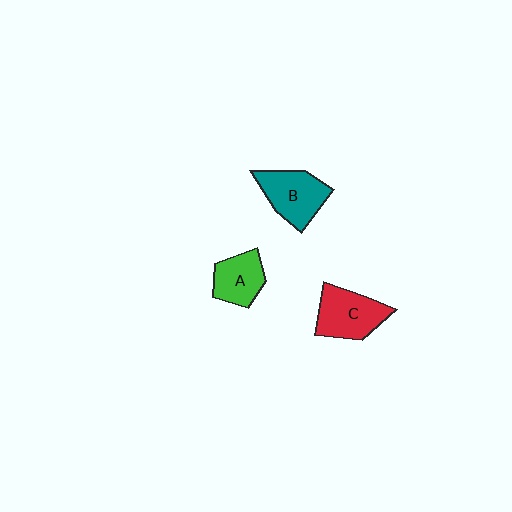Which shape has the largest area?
Shape C (red).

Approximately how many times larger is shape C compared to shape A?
Approximately 1.3 times.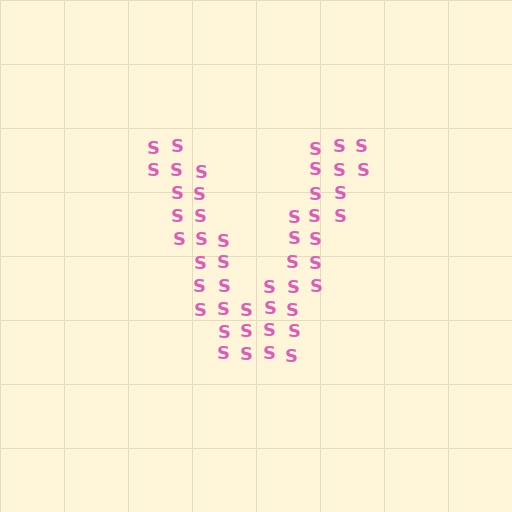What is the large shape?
The large shape is the letter V.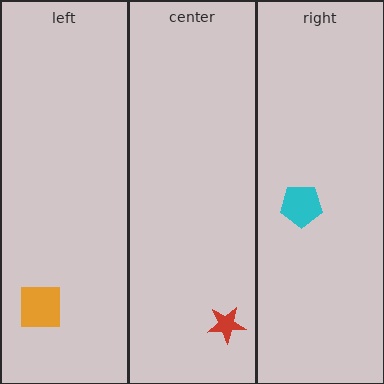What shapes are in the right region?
The cyan pentagon.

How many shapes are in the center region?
1.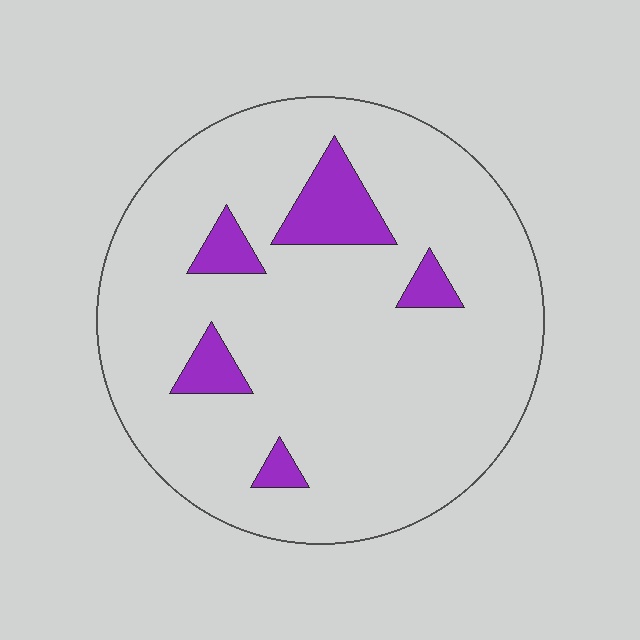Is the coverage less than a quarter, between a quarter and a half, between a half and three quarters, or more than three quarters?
Less than a quarter.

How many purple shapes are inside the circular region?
5.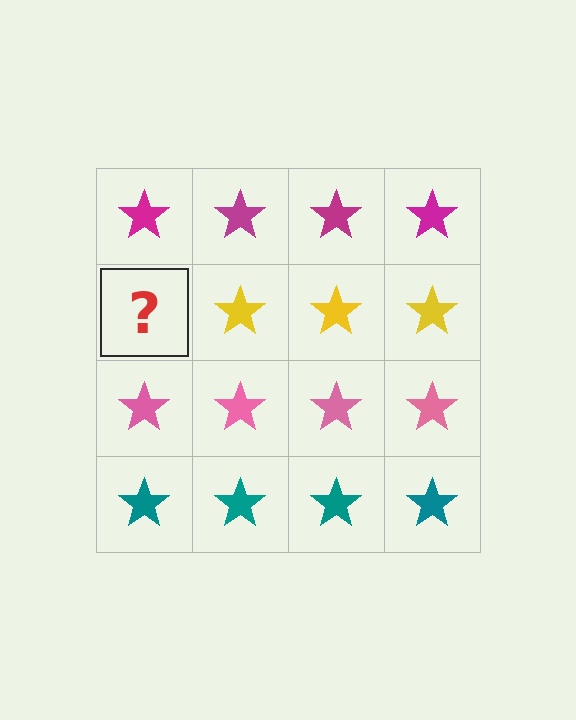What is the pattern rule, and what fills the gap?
The rule is that each row has a consistent color. The gap should be filled with a yellow star.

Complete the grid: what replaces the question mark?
The question mark should be replaced with a yellow star.